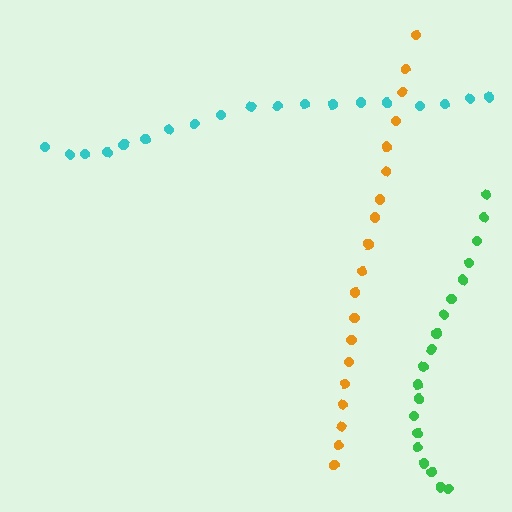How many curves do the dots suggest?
There are 3 distinct paths.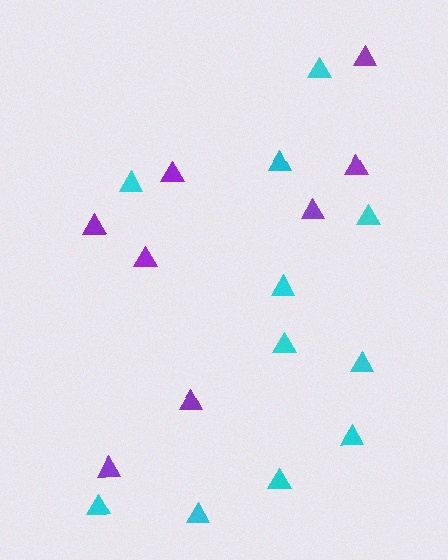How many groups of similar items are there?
There are 2 groups: one group of cyan triangles (11) and one group of purple triangles (8).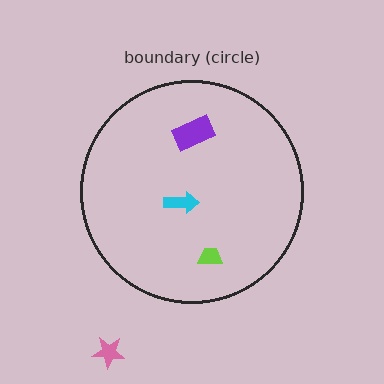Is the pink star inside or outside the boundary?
Outside.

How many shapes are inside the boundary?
3 inside, 1 outside.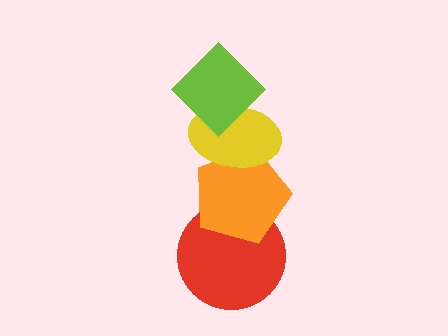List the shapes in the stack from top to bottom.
From top to bottom: the lime diamond, the yellow ellipse, the orange pentagon, the red circle.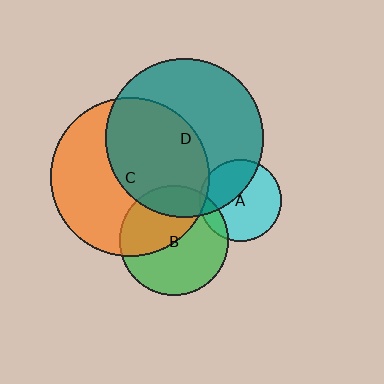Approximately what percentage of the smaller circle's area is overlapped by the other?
Approximately 50%.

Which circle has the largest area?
Circle C (orange).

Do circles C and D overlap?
Yes.